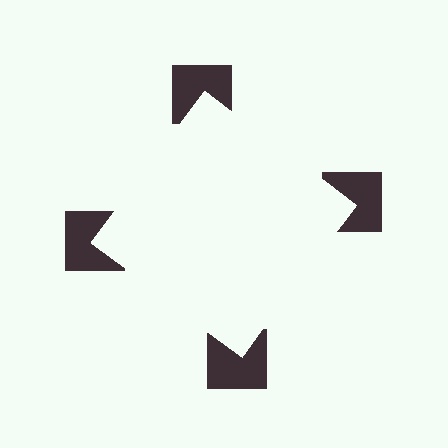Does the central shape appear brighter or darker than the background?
It typically appears slightly brighter than the background, even though no actual brightness change is drawn.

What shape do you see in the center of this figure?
An illusory square — its edges are inferred from the aligned wedge cuts in the notched squares, not physically drawn.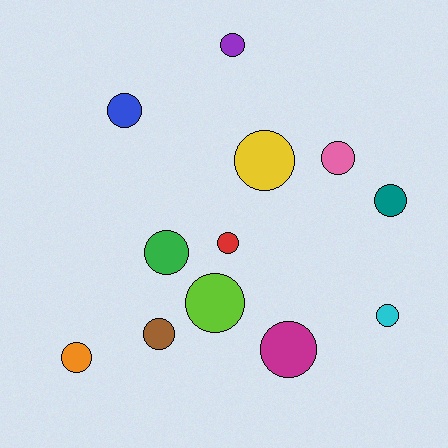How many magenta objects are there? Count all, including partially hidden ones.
There is 1 magenta object.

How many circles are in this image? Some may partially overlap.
There are 12 circles.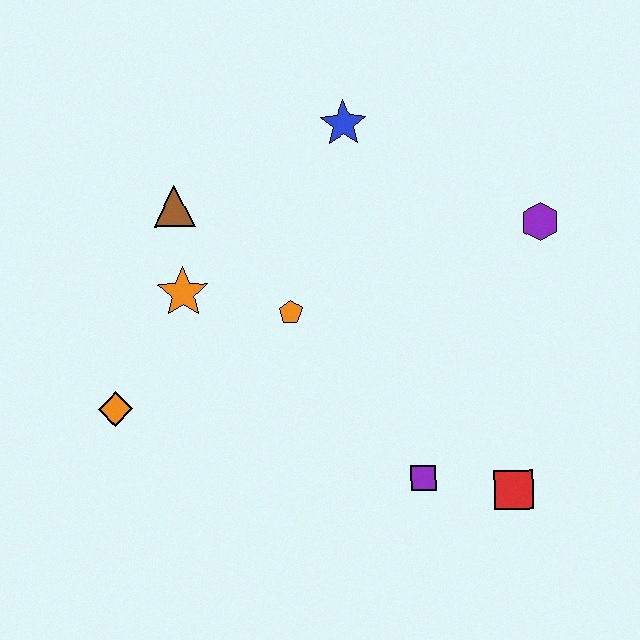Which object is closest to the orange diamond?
The orange star is closest to the orange diamond.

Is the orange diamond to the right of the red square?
No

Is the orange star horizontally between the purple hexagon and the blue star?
No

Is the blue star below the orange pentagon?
No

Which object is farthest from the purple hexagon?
The orange diamond is farthest from the purple hexagon.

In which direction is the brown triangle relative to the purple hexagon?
The brown triangle is to the left of the purple hexagon.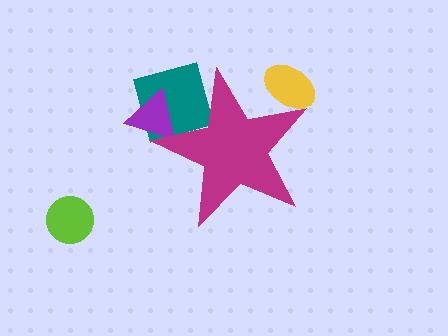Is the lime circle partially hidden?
No, the lime circle is fully visible.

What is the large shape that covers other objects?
A magenta star.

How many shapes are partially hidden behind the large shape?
4 shapes are partially hidden.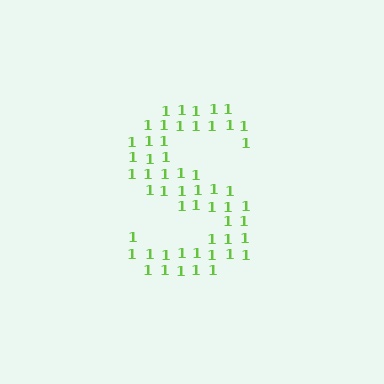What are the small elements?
The small elements are digit 1's.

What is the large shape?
The large shape is the letter S.